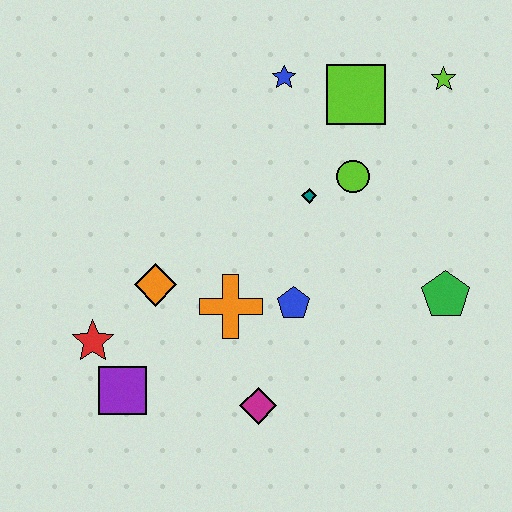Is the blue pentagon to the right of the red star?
Yes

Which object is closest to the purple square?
The red star is closest to the purple square.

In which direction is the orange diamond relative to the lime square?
The orange diamond is to the left of the lime square.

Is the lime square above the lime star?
No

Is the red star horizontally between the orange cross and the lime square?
No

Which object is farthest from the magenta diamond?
The lime star is farthest from the magenta diamond.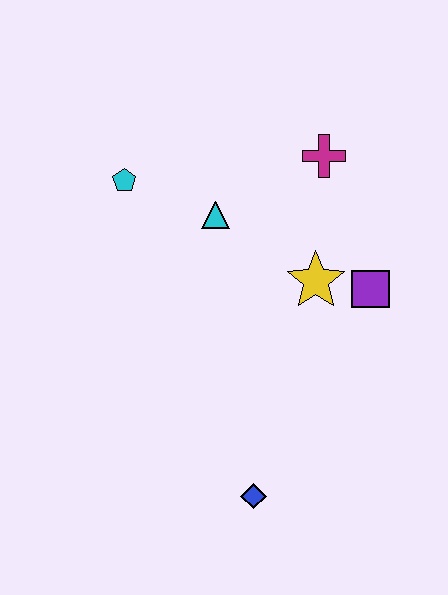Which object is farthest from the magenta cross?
The blue diamond is farthest from the magenta cross.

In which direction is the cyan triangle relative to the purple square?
The cyan triangle is to the left of the purple square.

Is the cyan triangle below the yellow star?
No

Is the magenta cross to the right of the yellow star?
Yes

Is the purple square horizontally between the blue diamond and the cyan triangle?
No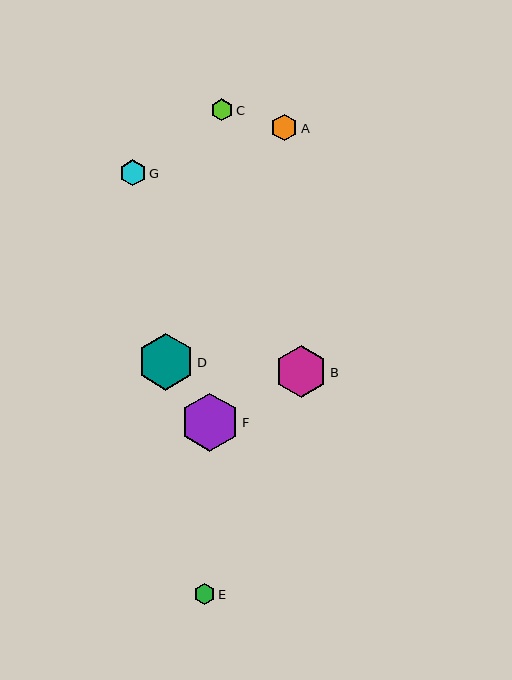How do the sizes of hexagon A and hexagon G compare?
Hexagon A and hexagon G are approximately the same size.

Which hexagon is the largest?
Hexagon F is the largest with a size of approximately 58 pixels.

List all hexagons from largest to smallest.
From largest to smallest: F, D, B, A, G, C, E.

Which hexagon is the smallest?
Hexagon E is the smallest with a size of approximately 21 pixels.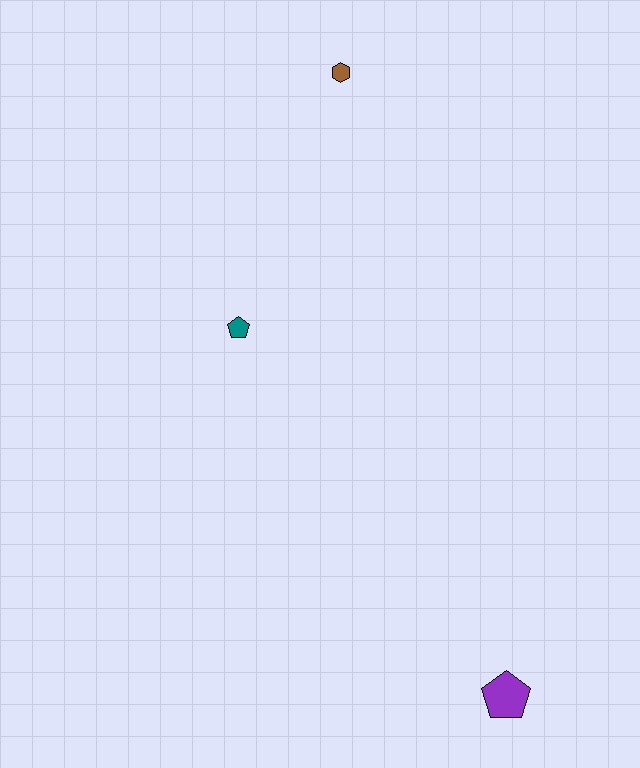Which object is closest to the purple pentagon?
The teal pentagon is closest to the purple pentagon.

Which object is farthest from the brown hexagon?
The purple pentagon is farthest from the brown hexagon.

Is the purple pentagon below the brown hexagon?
Yes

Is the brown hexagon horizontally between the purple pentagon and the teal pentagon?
Yes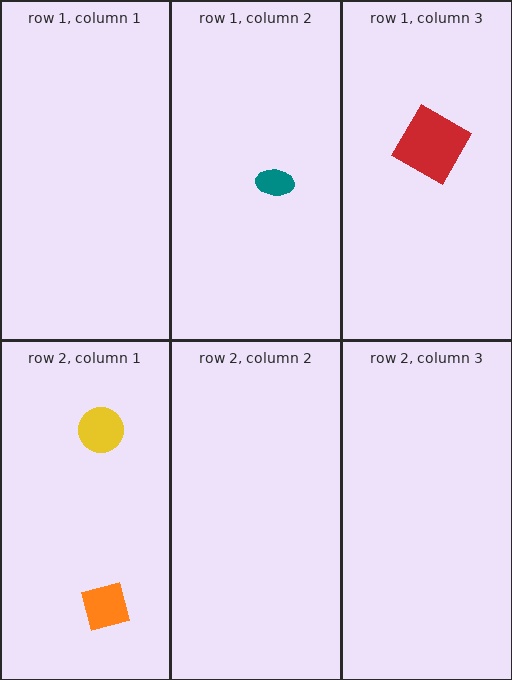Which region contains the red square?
The row 1, column 3 region.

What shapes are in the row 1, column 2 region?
The teal ellipse.